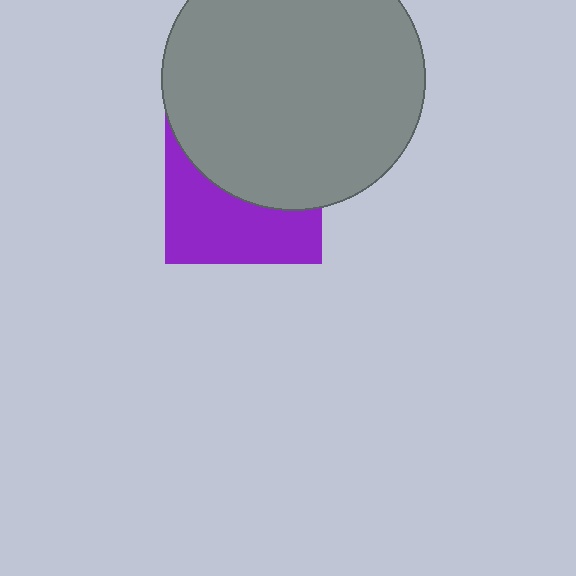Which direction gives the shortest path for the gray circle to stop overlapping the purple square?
Moving up gives the shortest separation.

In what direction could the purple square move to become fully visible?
The purple square could move down. That would shift it out from behind the gray circle entirely.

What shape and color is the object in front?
The object in front is a gray circle.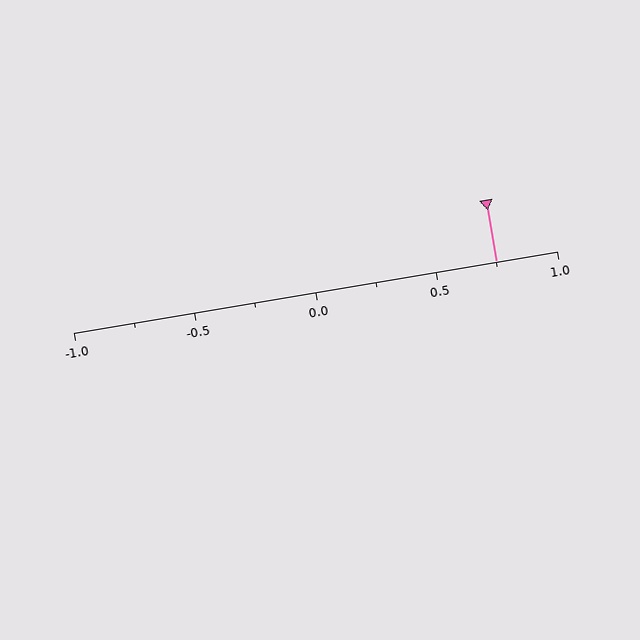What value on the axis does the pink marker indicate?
The marker indicates approximately 0.75.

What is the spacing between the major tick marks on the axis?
The major ticks are spaced 0.5 apart.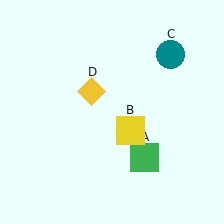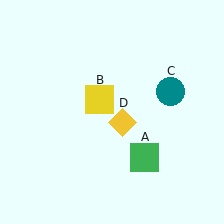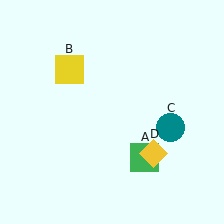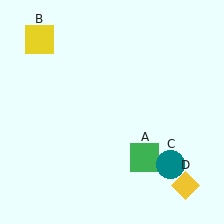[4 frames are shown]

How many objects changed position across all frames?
3 objects changed position: yellow square (object B), teal circle (object C), yellow diamond (object D).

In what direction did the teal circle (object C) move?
The teal circle (object C) moved down.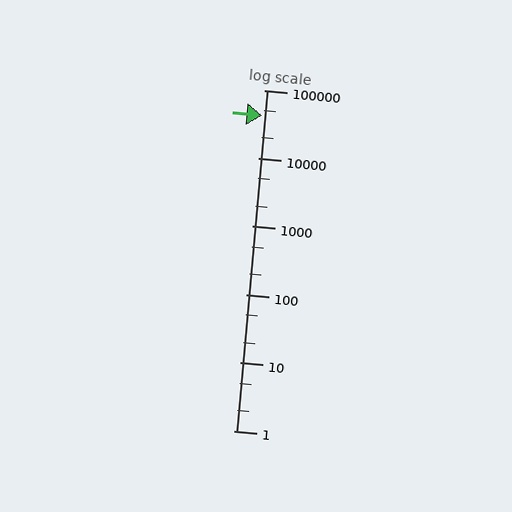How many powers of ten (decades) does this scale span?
The scale spans 5 decades, from 1 to 100000.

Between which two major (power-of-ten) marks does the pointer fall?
The pointer is between 10000 and 100000.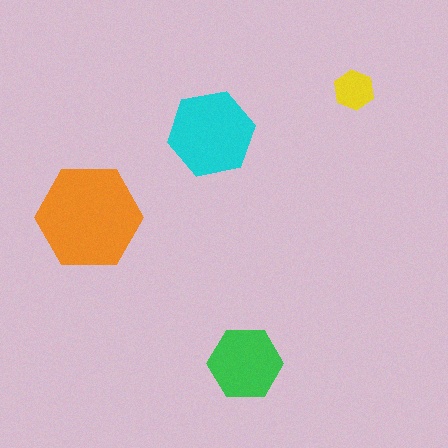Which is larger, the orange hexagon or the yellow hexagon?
The orange one.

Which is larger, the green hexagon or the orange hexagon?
The orange one.